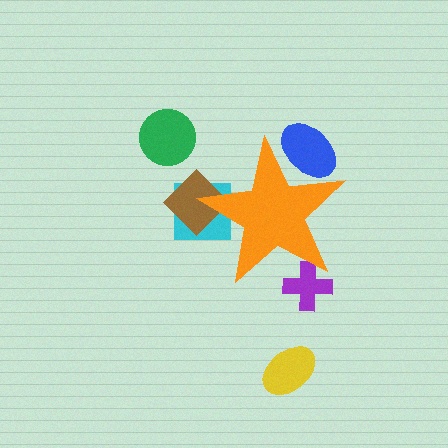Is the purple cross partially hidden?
Yes, the purple cross is partially hidden behind the orange star.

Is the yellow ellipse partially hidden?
No, the yellow ellipse is fully visible.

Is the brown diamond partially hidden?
Yes, the brown diamond is partially hidden behind the orange star.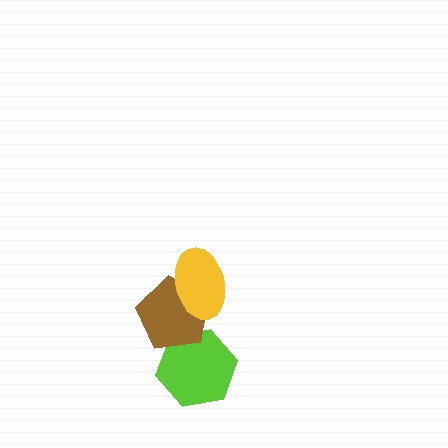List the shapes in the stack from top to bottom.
From top to bottom: the yellow ellipse, the brown pentagon, the lime hexagon.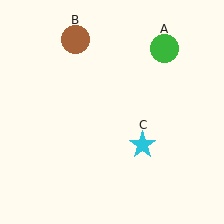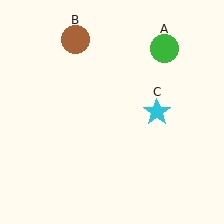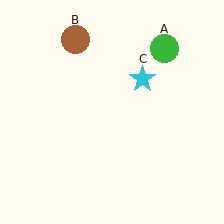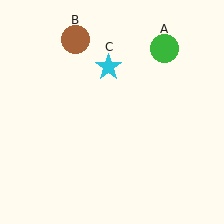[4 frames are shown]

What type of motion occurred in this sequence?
The cyan star (object C) rotated counterclockwise around the center of the scene.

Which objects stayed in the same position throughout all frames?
Green circle (object A) and brown circle (object B) remained stationary.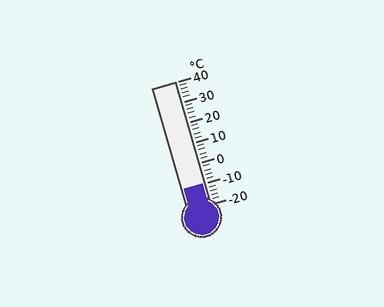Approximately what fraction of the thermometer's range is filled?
The thermometer is filled to approximately 15% of its range.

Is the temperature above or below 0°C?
The temperature is below 0°C.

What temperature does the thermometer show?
The thermometer shows approximately -10°C.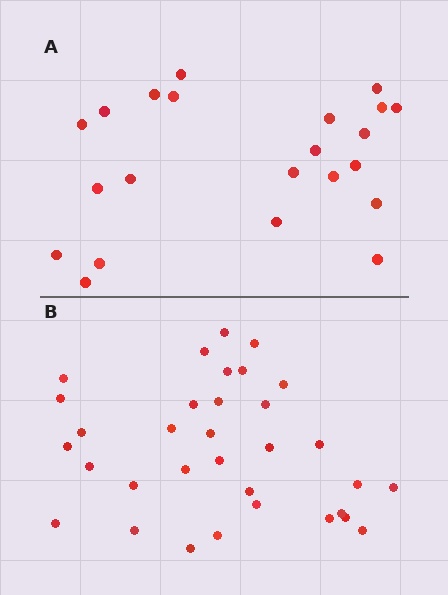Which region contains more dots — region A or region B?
Region B (the bottom region) has more dots.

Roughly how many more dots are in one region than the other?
Region B has roughly 12 or so more dots than region A.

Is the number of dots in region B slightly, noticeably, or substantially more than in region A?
Region B has substantially more. The ratio is roughly 1.5 to 1.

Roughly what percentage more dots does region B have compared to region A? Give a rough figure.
About 50% more.